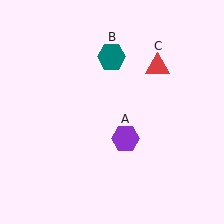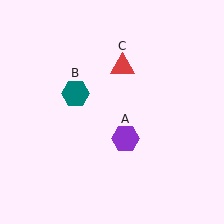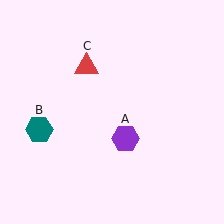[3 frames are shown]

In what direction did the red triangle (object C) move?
The red triangle (object C) moved left.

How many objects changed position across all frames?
2 objects changed position: teal hexagon (object B), red triangle (object C).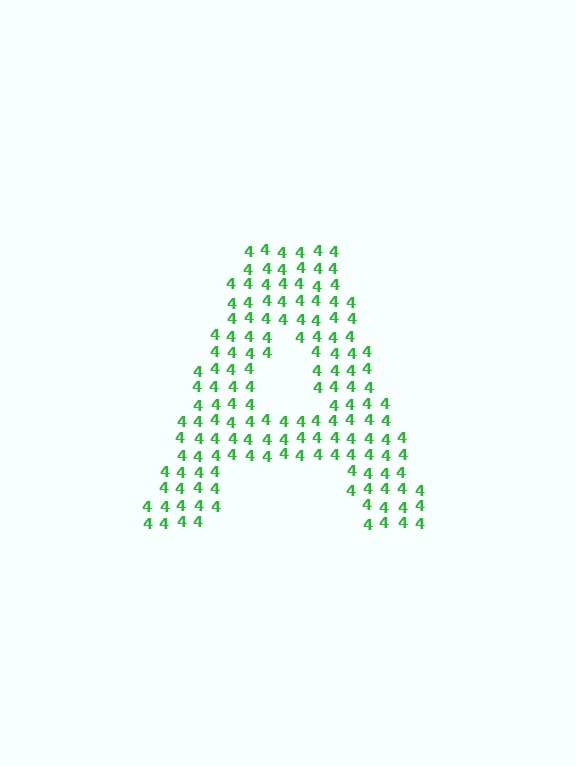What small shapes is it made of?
It is made of small digit 4's.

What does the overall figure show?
The overall figure shows the letter A.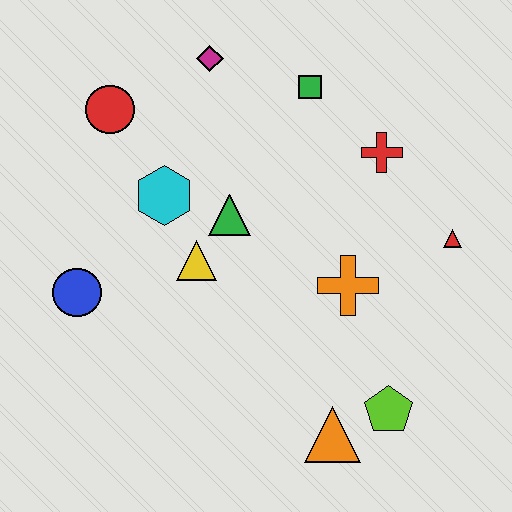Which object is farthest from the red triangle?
The blue circle is farthest from the red triangle.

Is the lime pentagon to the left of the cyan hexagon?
No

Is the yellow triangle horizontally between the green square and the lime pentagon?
No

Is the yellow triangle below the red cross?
Yes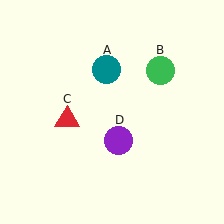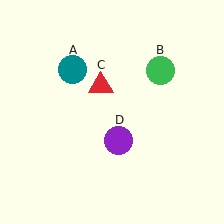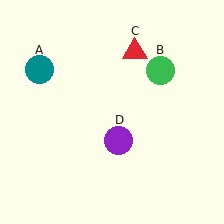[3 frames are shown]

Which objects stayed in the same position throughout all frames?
Green circle (object B) and purple circle (object D) remained stationary.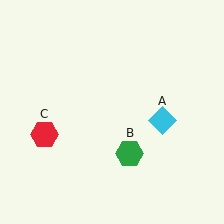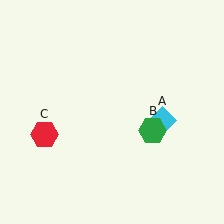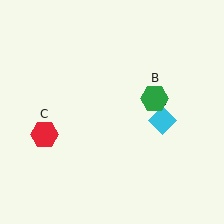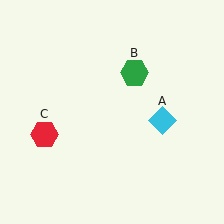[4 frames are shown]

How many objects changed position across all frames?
1 object changed position: green hexagon (object B).